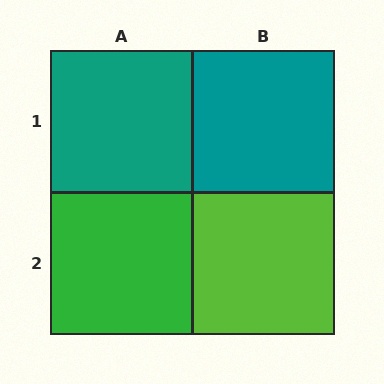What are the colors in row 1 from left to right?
Teal, teal.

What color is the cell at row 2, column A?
Green.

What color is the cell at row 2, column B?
Lime.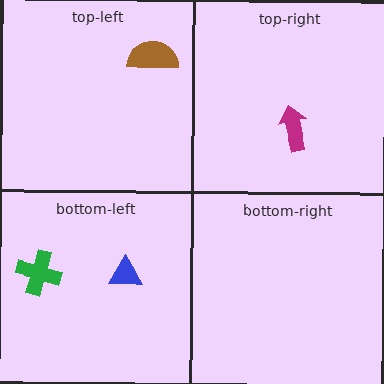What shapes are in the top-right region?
The magenta arrow.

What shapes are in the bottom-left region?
The green cross, the blue triangle.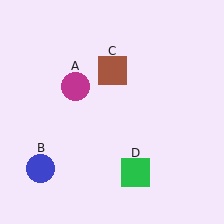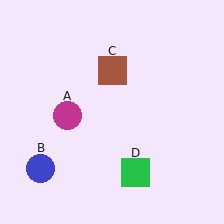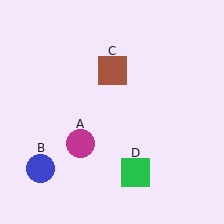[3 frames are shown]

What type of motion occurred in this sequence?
The magenta circle (object A) rotated counterclockwise around the center of the scene.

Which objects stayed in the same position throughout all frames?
Blue circle (object B) and brown square (object C) and green square (object D) remained stationary.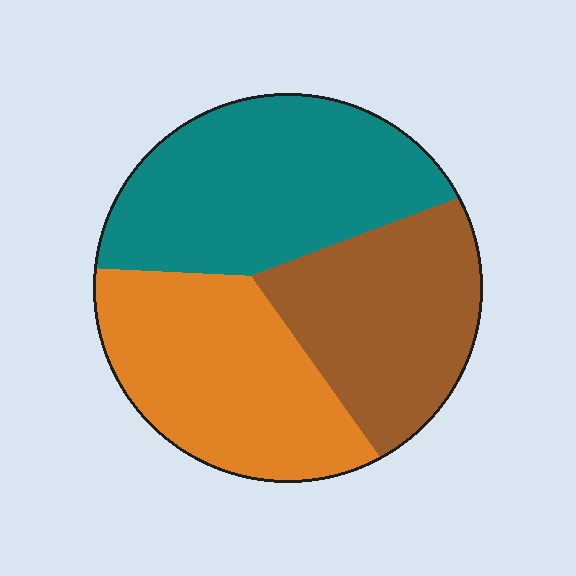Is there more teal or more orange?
Teal.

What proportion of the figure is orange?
Orange takes up between a quarter and a half of the figure.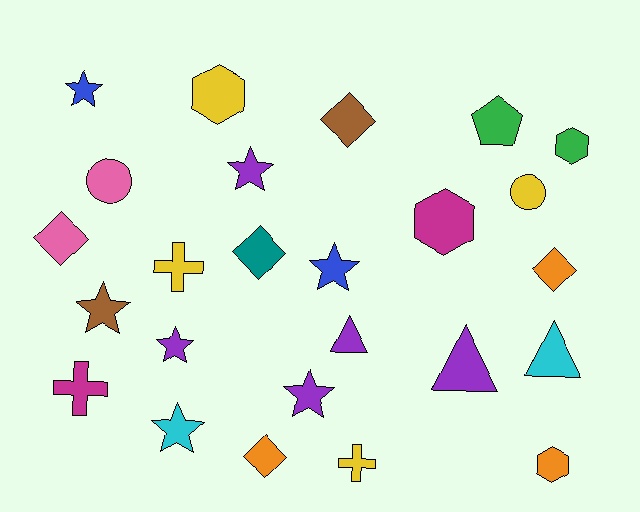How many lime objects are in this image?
There are no lime objects.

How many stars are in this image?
There are 7 stars.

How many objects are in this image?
There are 25 objects.